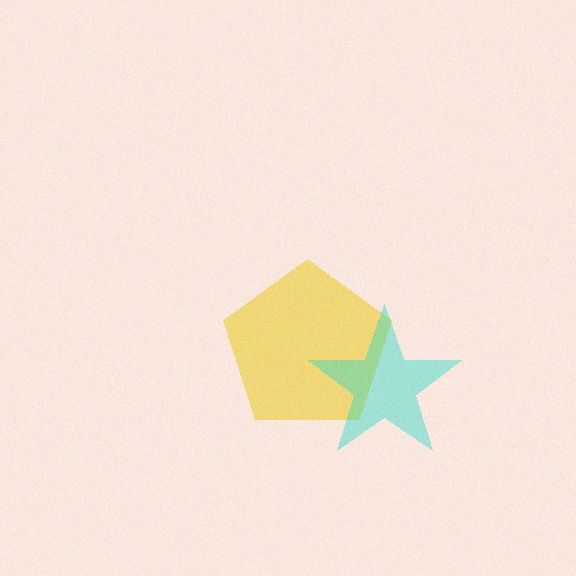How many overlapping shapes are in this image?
There are 2 overlapping shapes in the image.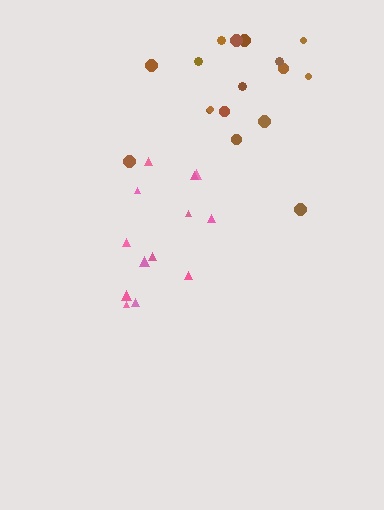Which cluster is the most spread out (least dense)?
Pink.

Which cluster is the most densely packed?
Brown.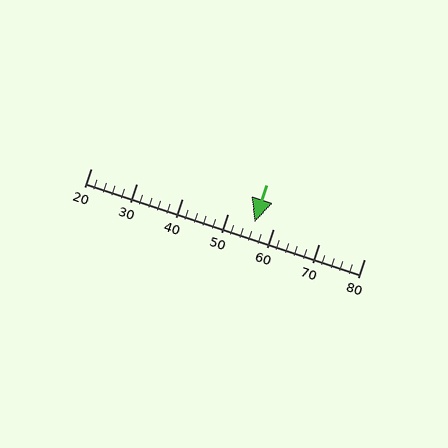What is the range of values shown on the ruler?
The ruler shows values from 20 to 80.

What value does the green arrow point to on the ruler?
The green arrow points to approximately 56.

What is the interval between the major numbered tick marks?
The major tick marks are spaced 10 units apart.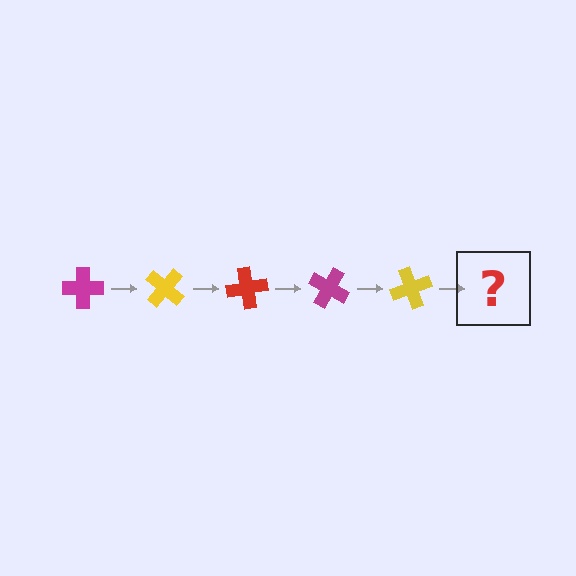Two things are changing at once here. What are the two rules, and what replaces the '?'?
The two rules are that it rotates 40 degrees each step and the color cycles through magenta, yellow, and red. The '?' should be a red cross, rotated 200 degrees from the start.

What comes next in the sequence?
The next element should be a red cross, rotated 200 degrees from the start.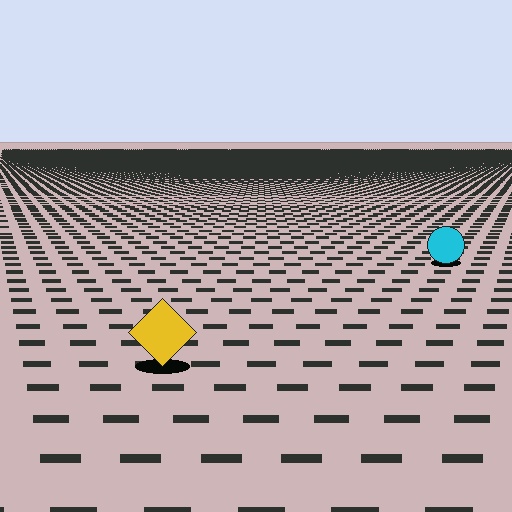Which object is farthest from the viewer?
The cyan circle is farthest from the viewer. It appears smaller and the ground texture around it is denser.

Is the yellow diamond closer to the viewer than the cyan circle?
Yes. The yellow diamond is closer — you can tell from the texture gradient: the ground texture is coarser near it.